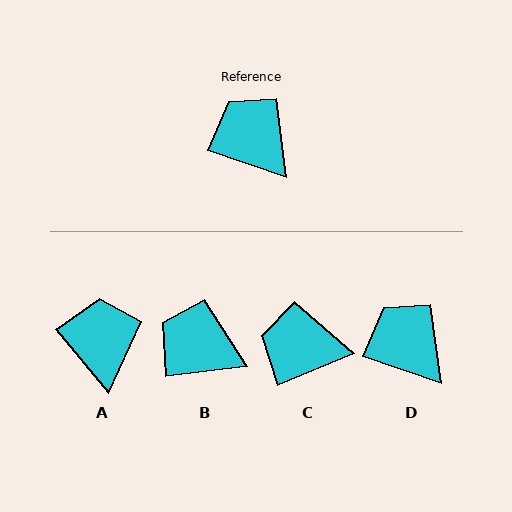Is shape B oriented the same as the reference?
No, it is off by about 26 degrees.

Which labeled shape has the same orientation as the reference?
D.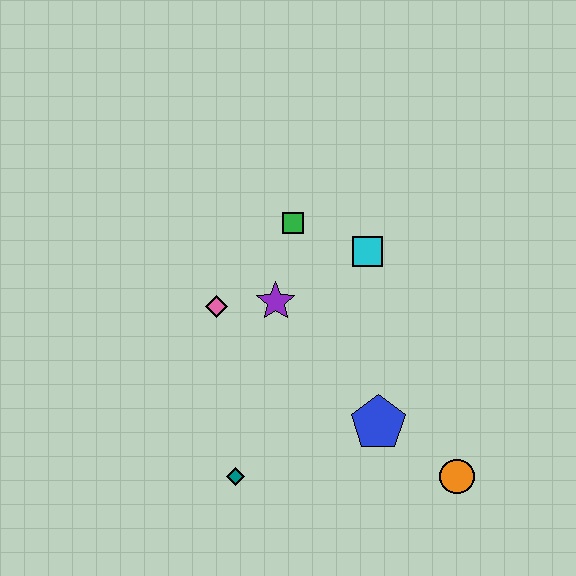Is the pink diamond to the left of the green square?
Yes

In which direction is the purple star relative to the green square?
The purple star is below the green square.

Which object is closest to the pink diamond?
The purple star is closest to the pink diamond.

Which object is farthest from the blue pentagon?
The green square is farthest from the blue pentagon.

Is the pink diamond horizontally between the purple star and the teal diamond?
No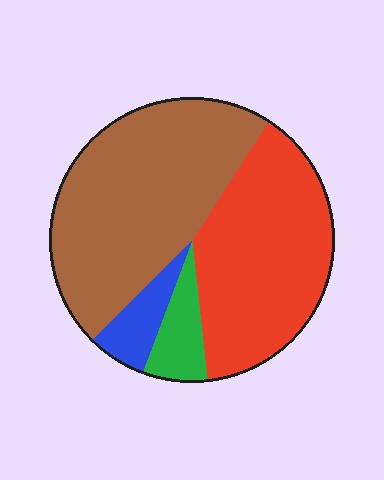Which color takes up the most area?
Brown, at roughly 45%.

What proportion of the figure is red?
Red takes up about two fifths (2/5) of the figure.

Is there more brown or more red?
Brown.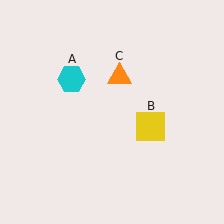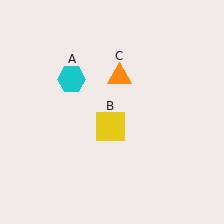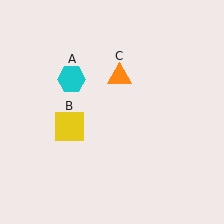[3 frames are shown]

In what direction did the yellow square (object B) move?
The yellow square (object B) moved left.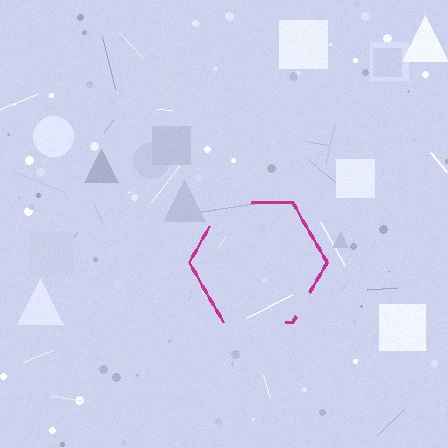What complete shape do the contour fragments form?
The contour fragments form a hexagon.